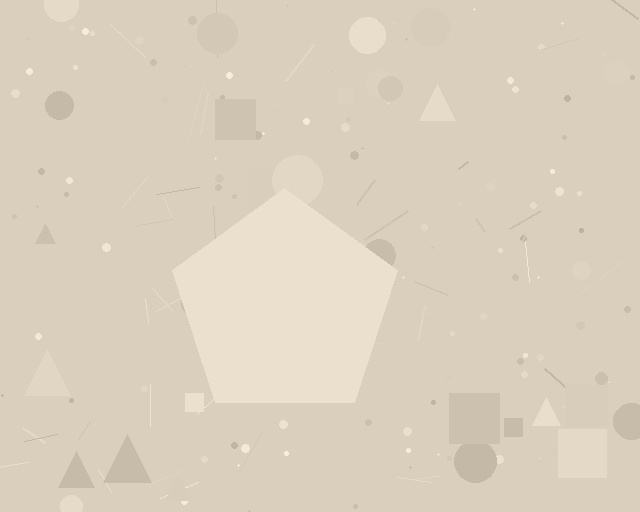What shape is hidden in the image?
A pentagon is hidden in the image.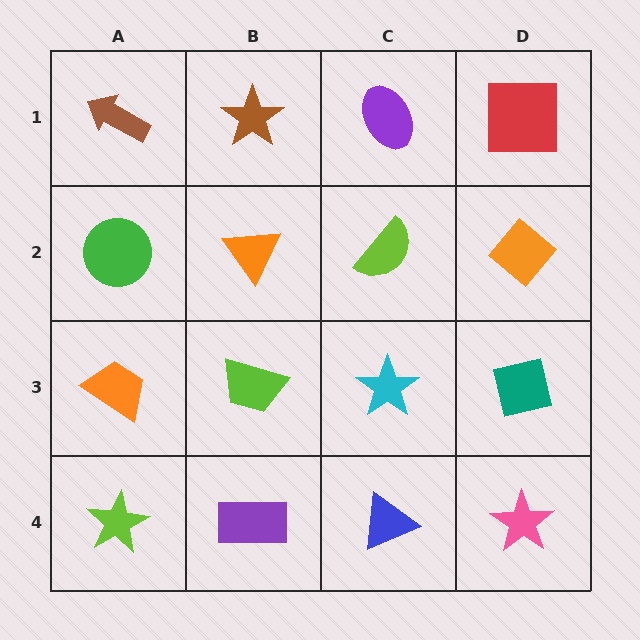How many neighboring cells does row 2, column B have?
4.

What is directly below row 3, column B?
A purple rectangle.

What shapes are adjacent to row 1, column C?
A lime semicircle (row 2, column C), a brown star (row 1, column B), a red square (row 1, column D).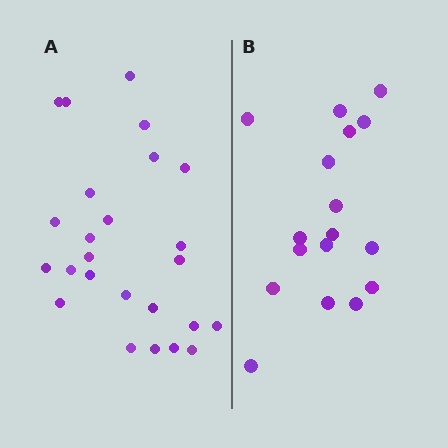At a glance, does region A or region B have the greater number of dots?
Region A (the left region) has more dots.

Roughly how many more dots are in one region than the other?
Region A has roughly 8 or so more dots than region B.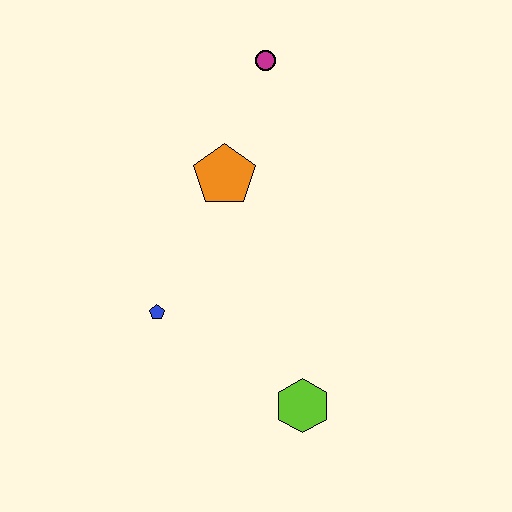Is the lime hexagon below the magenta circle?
Yes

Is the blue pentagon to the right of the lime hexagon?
No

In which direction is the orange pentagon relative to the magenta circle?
The orange pentagon is below the magenta circle.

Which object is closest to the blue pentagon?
The orange pentagon is closest to the blue pentagon.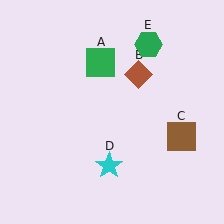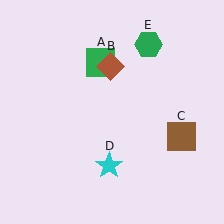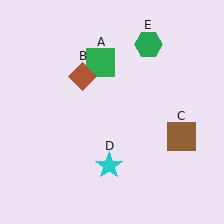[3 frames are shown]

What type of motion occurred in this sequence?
The brown diamond (object B) rotated counterclockwise around the center of the scene.